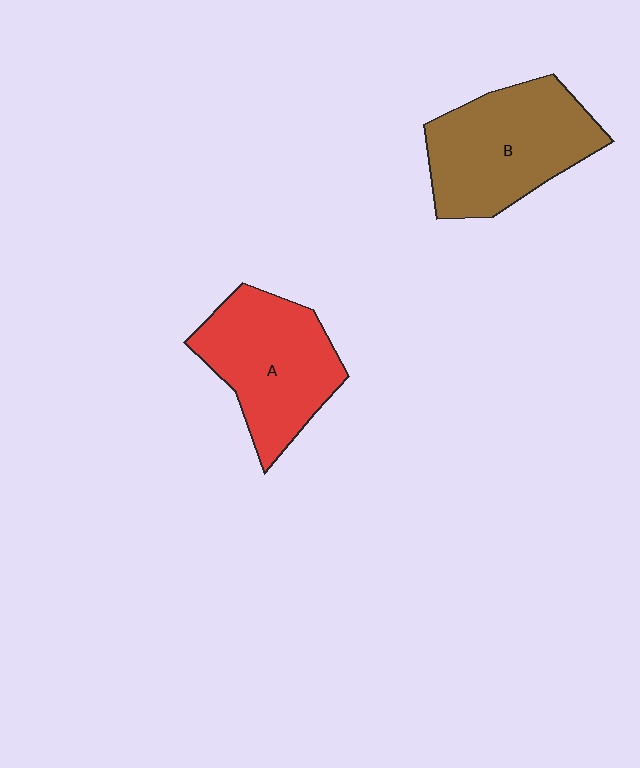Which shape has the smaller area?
Shape A (red).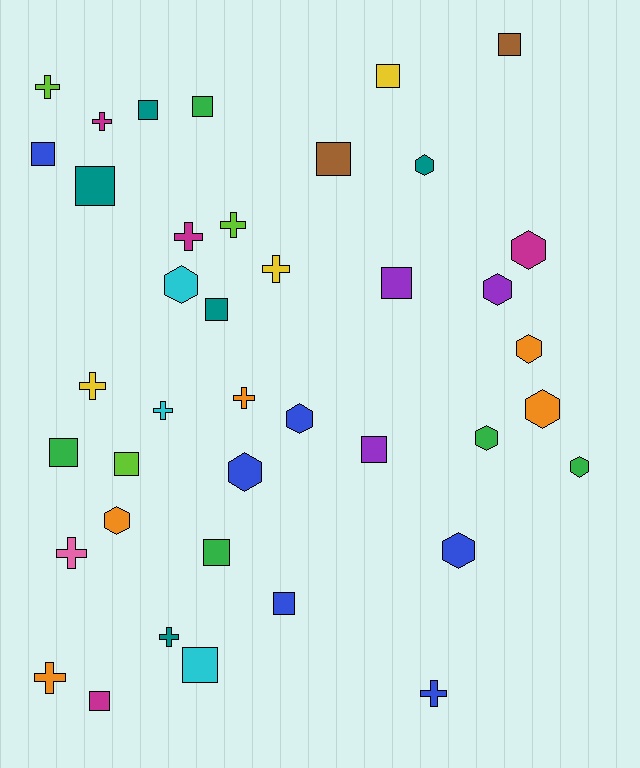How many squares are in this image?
There are 16 squares.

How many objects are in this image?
There are 40 objects.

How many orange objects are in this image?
There are 5 orange objects.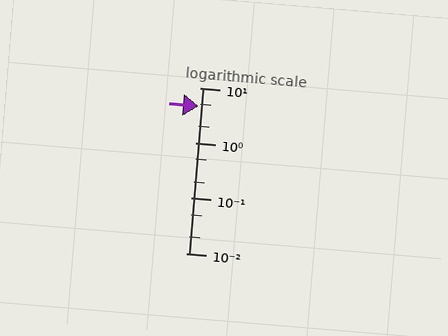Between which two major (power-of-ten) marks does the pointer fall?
The pointer is between 1 and 10.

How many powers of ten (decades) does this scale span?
The scale spans 3 decades, from 0.01 to 10.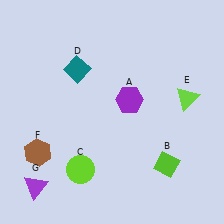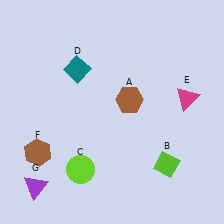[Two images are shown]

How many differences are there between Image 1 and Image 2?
There are 2 differences between the two images.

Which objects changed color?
A changed from purple to brown. E changed from lime to magenta.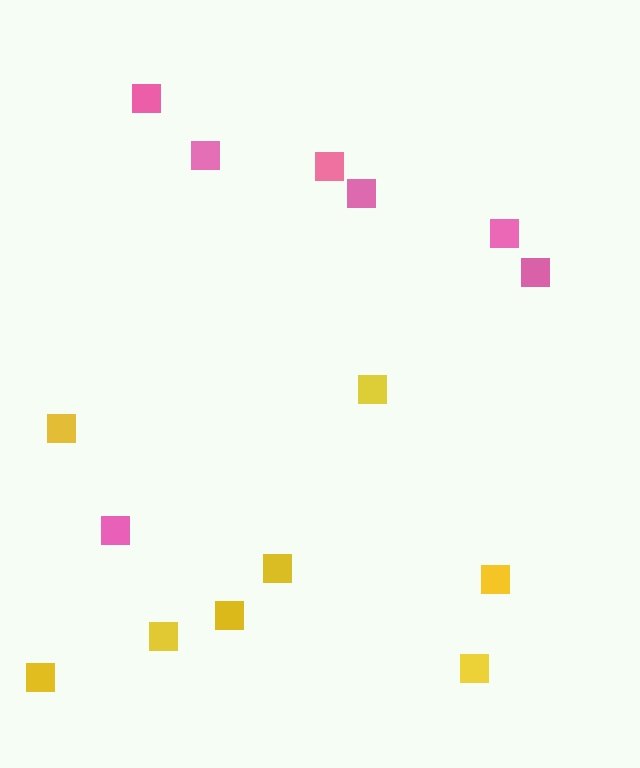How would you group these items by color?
There are 2 groups: one group of pink squares (7) and one group of yellow squares (8).